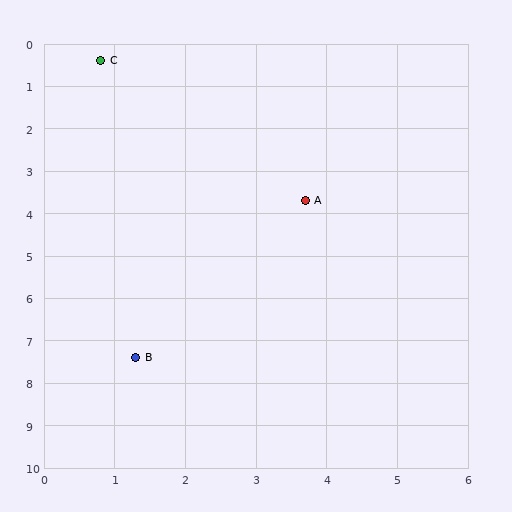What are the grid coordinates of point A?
Point A is at approximately (3.7, 3.7).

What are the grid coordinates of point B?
Point B is at approximately (1.3, 7.4).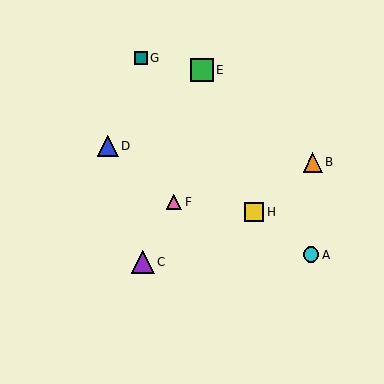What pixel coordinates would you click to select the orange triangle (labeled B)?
Click at (313, 162) to select the orange triangle B.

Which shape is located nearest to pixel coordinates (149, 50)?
The teal square (labeled G) at (141, 58) is nearest to that location.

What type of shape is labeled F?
Shape F is a pink triangle.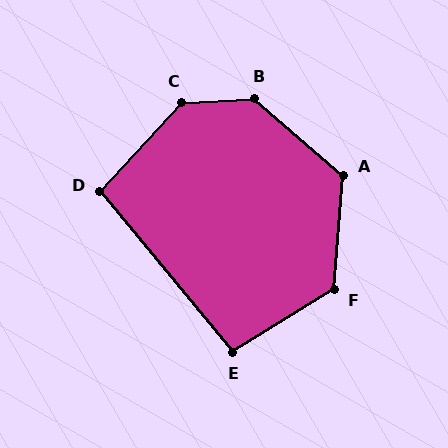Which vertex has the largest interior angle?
B, at approximately 136 degrees.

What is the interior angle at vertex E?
Approximately 98 degrees (obtuse).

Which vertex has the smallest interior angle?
D, at approximately 98 degrees.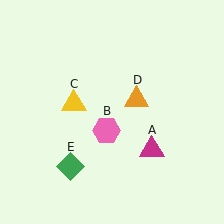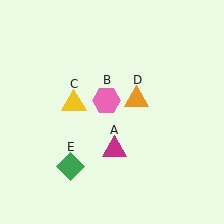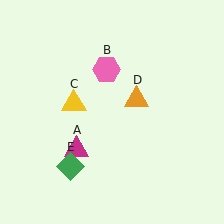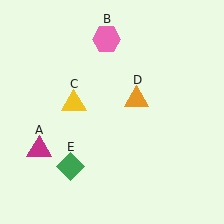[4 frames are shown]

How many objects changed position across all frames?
2 objects changed position: magenta triangle (object A), pink hexagon (object B).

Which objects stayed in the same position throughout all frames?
Yellow triangle (object C) and orange triangle (object D) and green diamond (object E) remained stationary.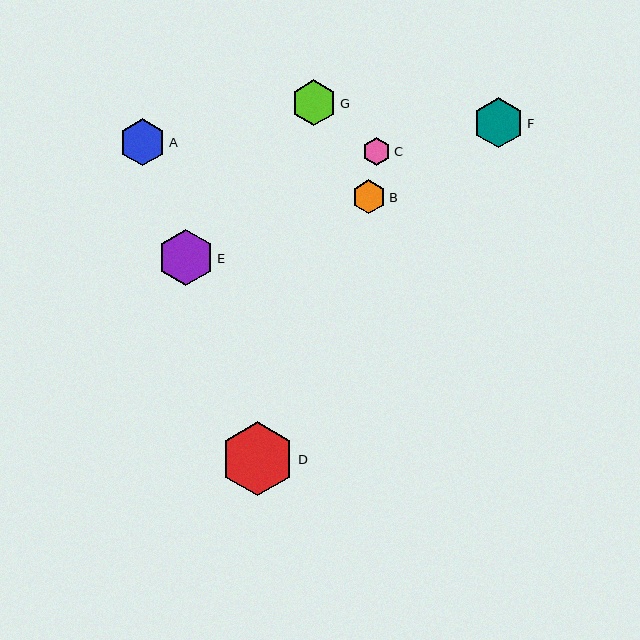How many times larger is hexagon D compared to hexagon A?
Hexagon D is approximately 1.6 times the size of hexagon A.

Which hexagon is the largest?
Hexagon D is the largest with a size of approximately 74 pixels.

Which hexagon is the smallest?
Hexagon C is the smallest with a size of approximately 28 pixels.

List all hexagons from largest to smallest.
From largest to smallest: D, E, F, A, G, B, C.